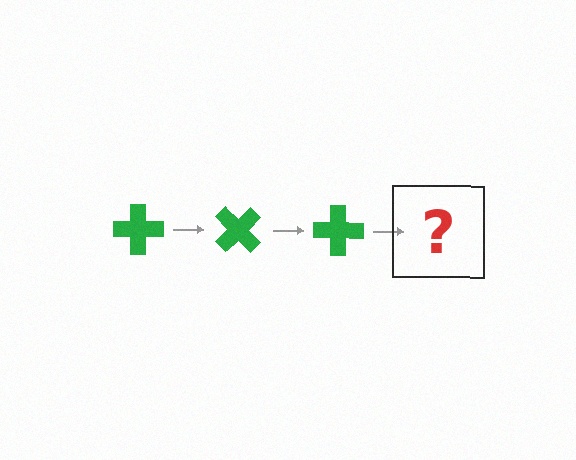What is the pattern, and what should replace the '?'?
The pattern is that the cross rotates 45 degrees each step. The '?' should be a green cross rotated 135 degrees.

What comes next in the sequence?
The next element should be a green cross rotated 135 degrees.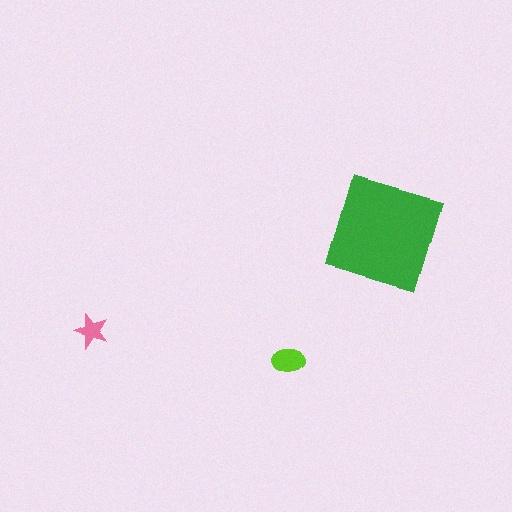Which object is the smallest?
The pink star.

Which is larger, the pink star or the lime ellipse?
The lime ellipse.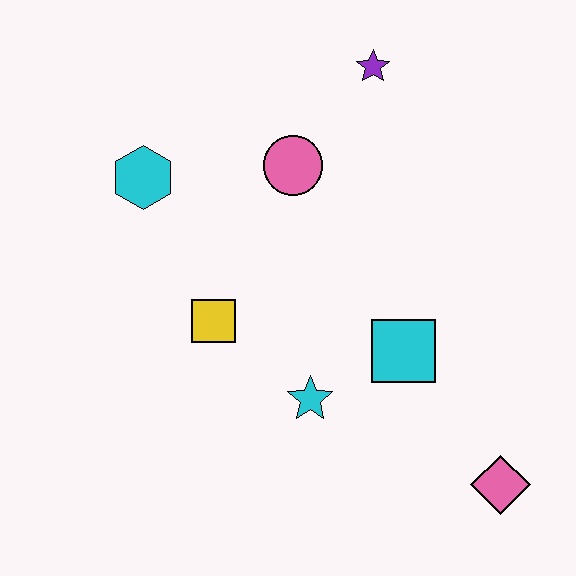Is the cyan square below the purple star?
Yes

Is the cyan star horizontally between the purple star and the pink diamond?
No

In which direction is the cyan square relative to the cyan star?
The cyan square is to the right of the cyan star.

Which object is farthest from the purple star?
The pink diamond is farthest from the purple star.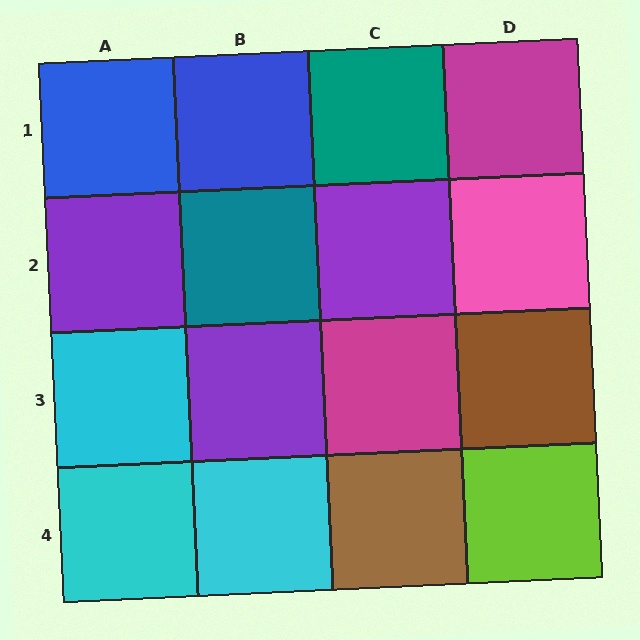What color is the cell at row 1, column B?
Blue.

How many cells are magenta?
2 cells are magenta.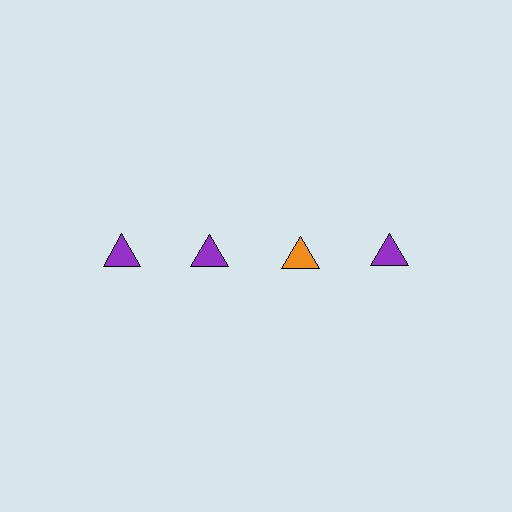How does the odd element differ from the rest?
It has a different color: orange instead of purple.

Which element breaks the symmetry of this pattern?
The orange triangle in the top row, center column breaks the symmetry. All other shapes are purple triangles.